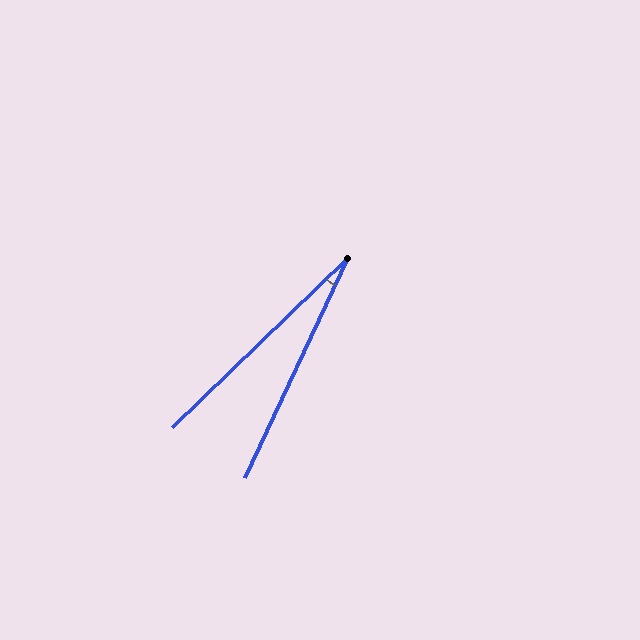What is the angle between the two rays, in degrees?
Approximately 21 degrees.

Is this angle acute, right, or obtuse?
It is acute.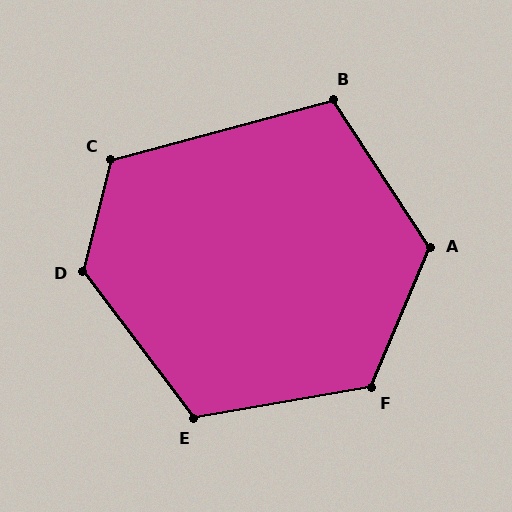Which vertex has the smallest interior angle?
B, at approximately 108 degrees.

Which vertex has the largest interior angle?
D, at approximately 129 degrees.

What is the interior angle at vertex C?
Approximately 119 degrees (obtuse).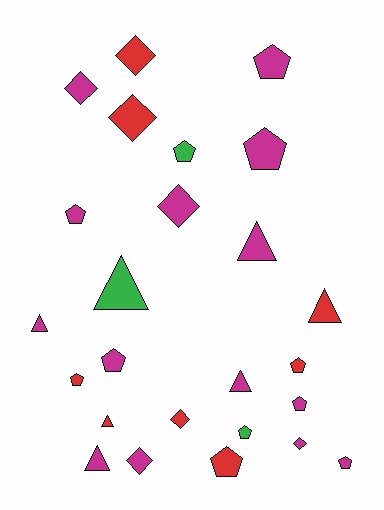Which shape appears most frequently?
Pentagon, with 11 objects.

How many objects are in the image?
There are 25 objects.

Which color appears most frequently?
Magenta, with 14 objects.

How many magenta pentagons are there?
There are 6 magenta pentagons.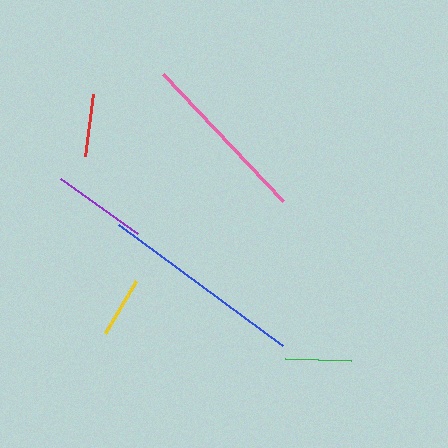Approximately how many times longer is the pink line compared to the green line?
The pink line is approximately 2.6 times the length of the green line.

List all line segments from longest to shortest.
From longest to shortest: blue, pink, purple, green, red, yellow.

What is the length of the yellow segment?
The yellow segment is approximately 60 pixels long.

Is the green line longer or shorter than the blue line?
The blue line is longer than the green line.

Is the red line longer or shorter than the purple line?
The purple line is longer than the red line.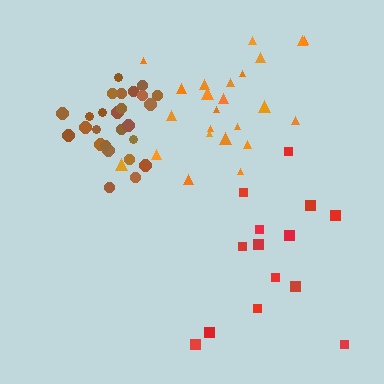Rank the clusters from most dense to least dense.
brown, orange, red.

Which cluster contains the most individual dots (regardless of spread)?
Brown (27).